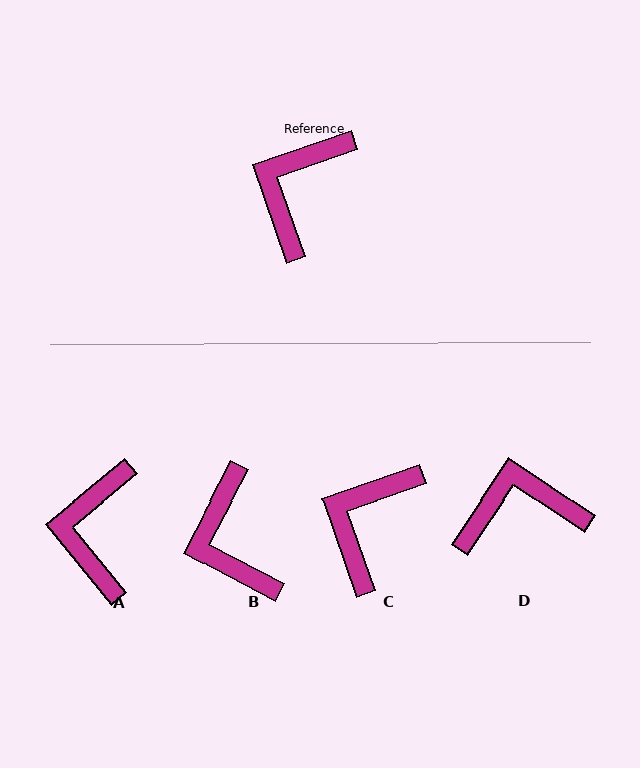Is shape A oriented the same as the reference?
No, it is off by about 20 degrees.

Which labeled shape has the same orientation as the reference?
C.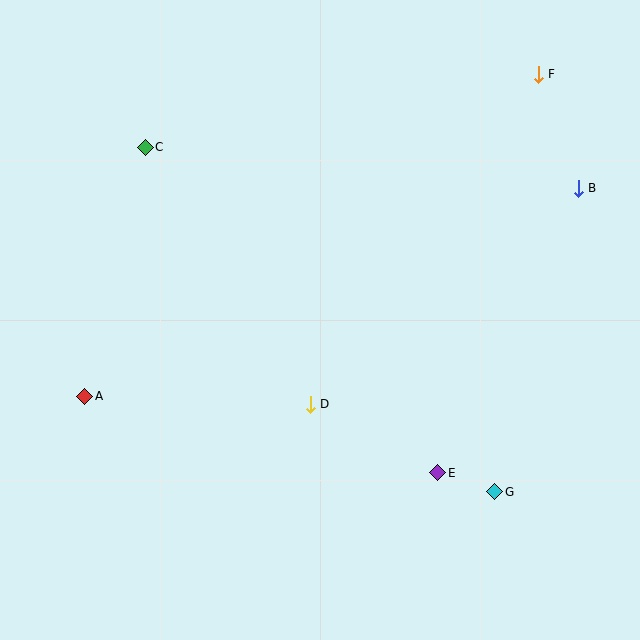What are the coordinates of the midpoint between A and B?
The midpoint between A and B is at (331, 292).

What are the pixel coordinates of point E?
Point E is at (438, 473).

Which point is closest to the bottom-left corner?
Point A is closest to the bottom-left corner.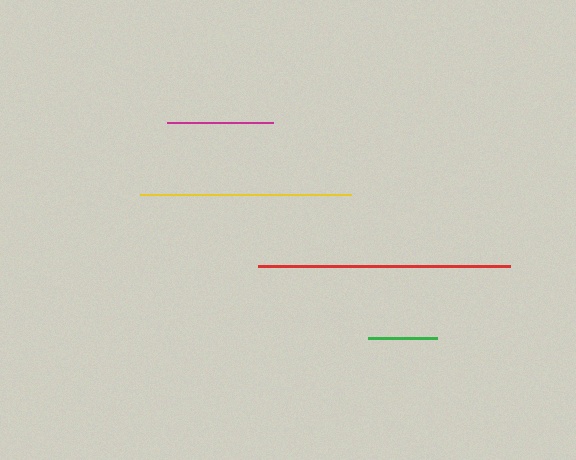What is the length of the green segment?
The green segment is approximately 69 pixels long.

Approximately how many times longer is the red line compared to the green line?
The red line is approximately 3.6 times the length of the green line.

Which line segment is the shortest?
The green line is the shortest at approximately 69 pixels.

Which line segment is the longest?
The red line is the longest at approximately 252 pixels.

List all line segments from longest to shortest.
From longest to shortest: red, yellow, magenta, green.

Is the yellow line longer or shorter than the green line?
The yellow line is longer than the green line.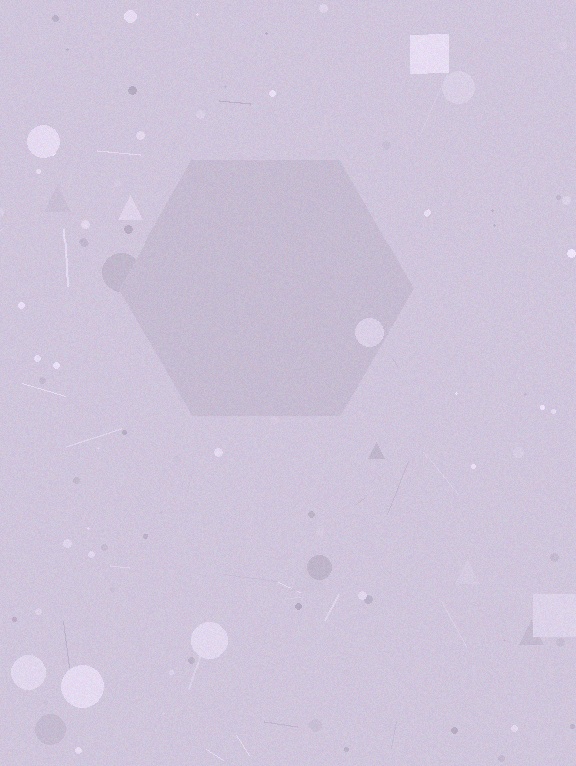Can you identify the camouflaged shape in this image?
The camouflaged shape is a hexagon.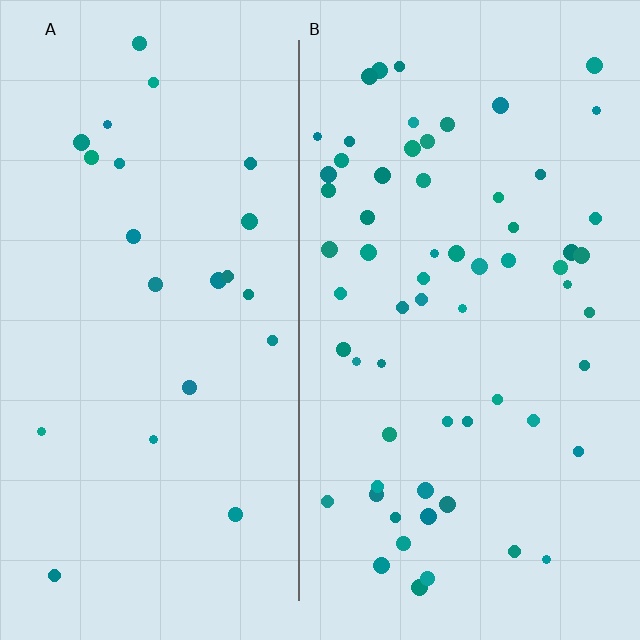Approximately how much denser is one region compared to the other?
Approximately 2.7× — region B over region A.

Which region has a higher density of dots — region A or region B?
B (the right).